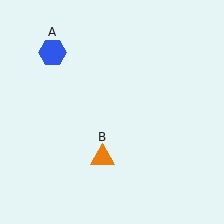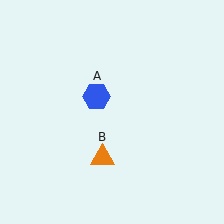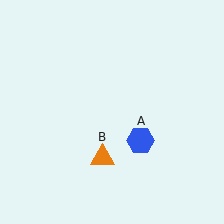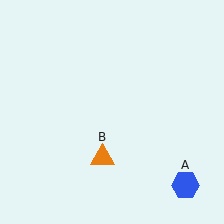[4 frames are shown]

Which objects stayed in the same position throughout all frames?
Orange triangle (object B) remained stationary.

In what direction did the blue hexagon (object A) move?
The blue hexagon (object A) moved down and to the right.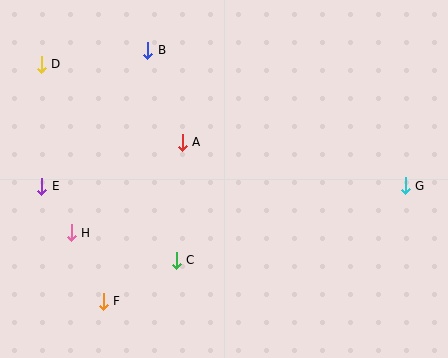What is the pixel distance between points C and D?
The distance between C and D is 238 pixels.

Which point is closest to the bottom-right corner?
Point G is closest to the bottom-right corner.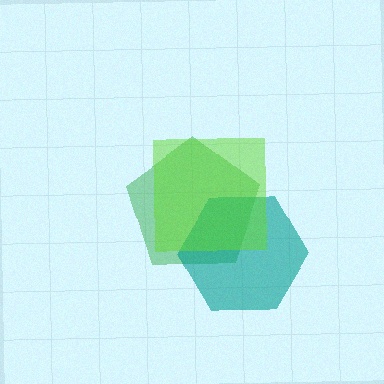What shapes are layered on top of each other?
The layered shapes are: a green pentagon, a teal hexagon, a lime square.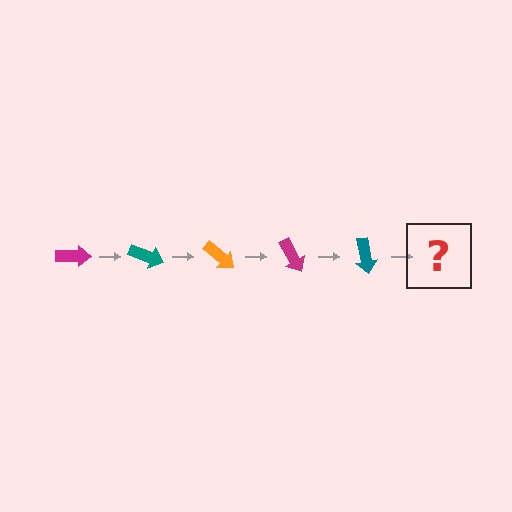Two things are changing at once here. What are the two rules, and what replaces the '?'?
The two rules are that it rotates 20 degrees each step and the color cycles through magenta, teal, and orange. The '?' should be an orange arrow, rotated 100 degrees from the start.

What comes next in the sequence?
The next element should be an orange arrow, rotated 100 degrees from the start.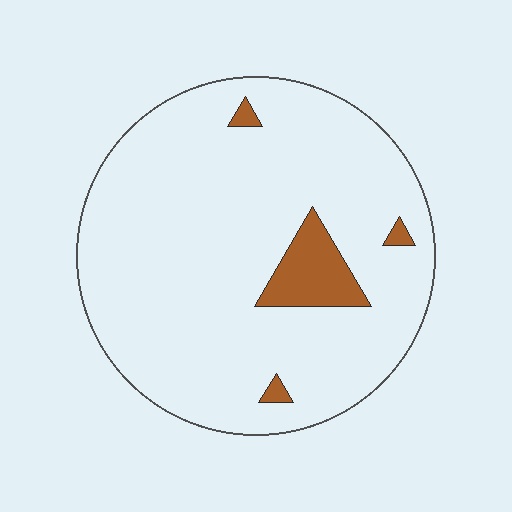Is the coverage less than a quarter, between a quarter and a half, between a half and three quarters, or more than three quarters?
Less than a quarter.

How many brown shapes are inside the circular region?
4.